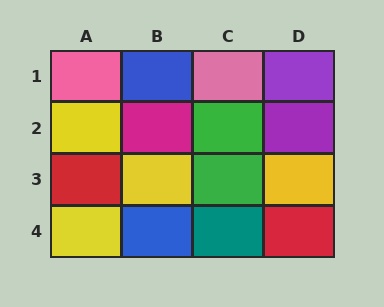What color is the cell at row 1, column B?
Blue.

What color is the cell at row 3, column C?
Green.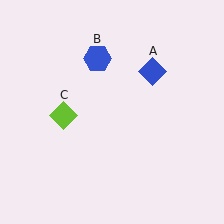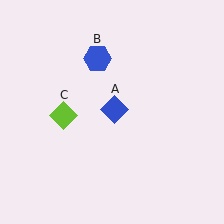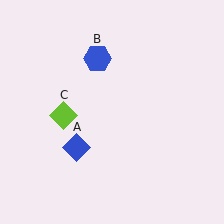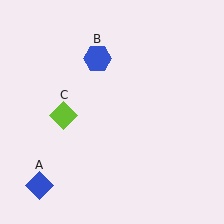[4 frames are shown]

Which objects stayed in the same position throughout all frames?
Blue hexagon (object B) and lime diamond (object C) remained stationary.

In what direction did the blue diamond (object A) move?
The blue diamond (object A) moved down and to the left.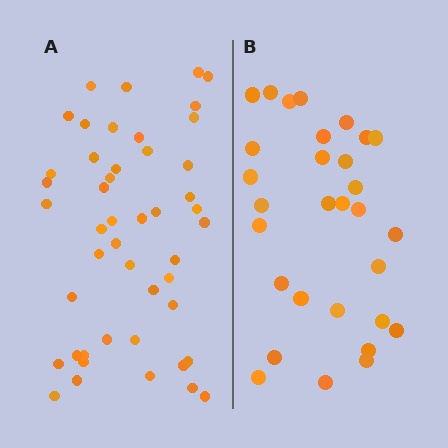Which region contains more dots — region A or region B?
Region A (the left region) has more dots.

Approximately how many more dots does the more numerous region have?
Region A has approximately 15 more dots than region B.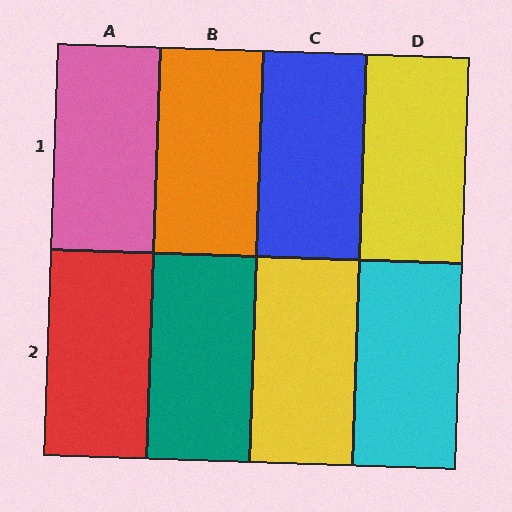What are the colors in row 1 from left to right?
Pink, orange, blue, yellow.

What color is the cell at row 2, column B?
Teal.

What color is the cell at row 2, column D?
Cyan.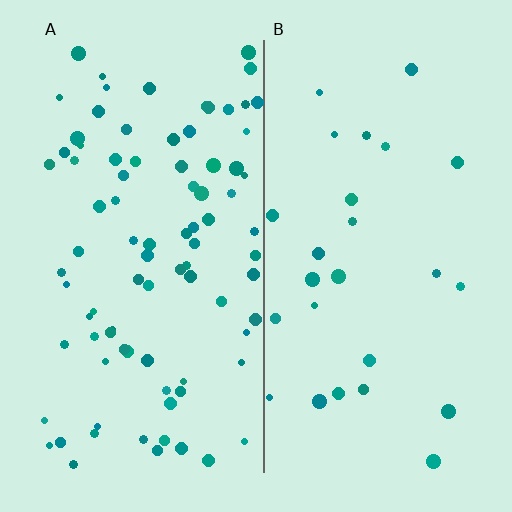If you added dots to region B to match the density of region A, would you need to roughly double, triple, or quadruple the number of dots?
Approximately triple.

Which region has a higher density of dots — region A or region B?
A (the left).